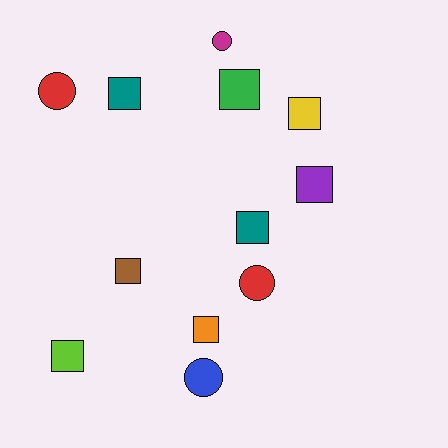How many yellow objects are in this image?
There is 1 yellow object.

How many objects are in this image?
There are 12 objects.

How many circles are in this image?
There are 4 circles.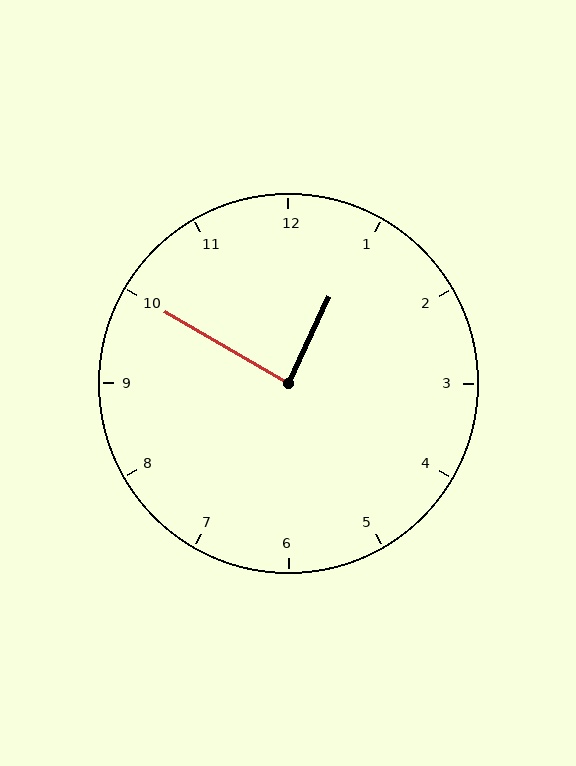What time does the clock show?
12:50.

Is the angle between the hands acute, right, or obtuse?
It is right.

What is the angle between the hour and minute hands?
Approximately 85 degrees.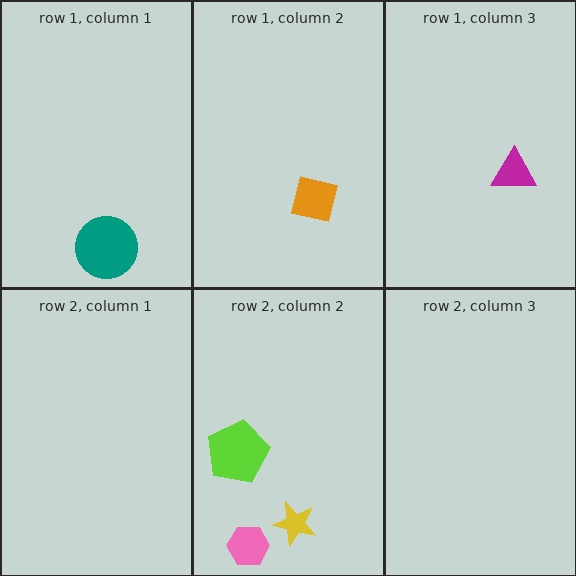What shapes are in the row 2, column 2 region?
The yellow star, the pink hexagon, the lime pentagon.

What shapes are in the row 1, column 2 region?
The orange square.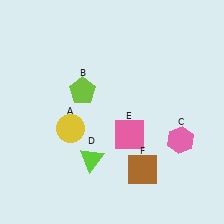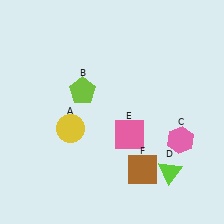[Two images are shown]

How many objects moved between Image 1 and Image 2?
1 object moved between the two images.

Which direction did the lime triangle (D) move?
The lime triangle (D) moved right.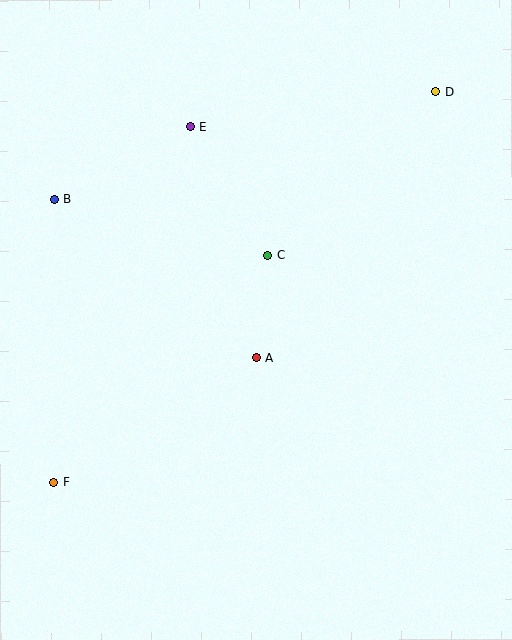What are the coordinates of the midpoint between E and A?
The midpoint between E and A is at (224, 242).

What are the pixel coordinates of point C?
Point C is at (268, 255).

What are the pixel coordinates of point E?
Point E is at (191, 127).